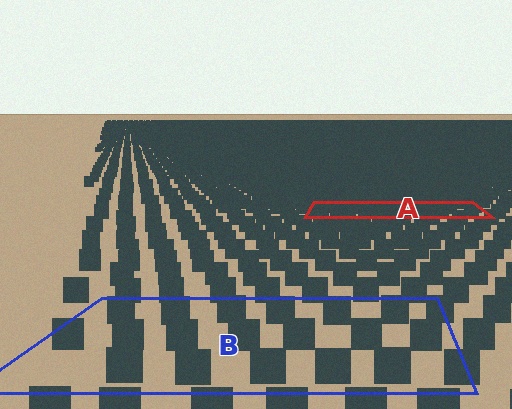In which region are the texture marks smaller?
The texture marks are smaller in region A, because it is farther away.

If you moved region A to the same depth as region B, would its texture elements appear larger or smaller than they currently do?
They would appear larger. At a closer depth, the same texture elements are projected at a bigger on-screen size.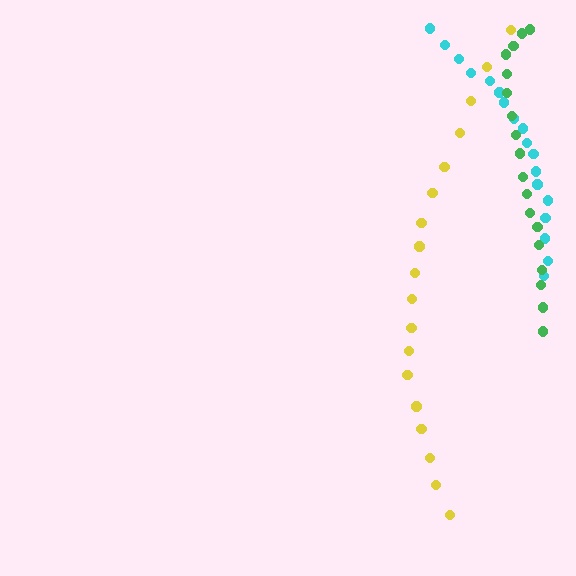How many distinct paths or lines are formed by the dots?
There are 3 distinct paths.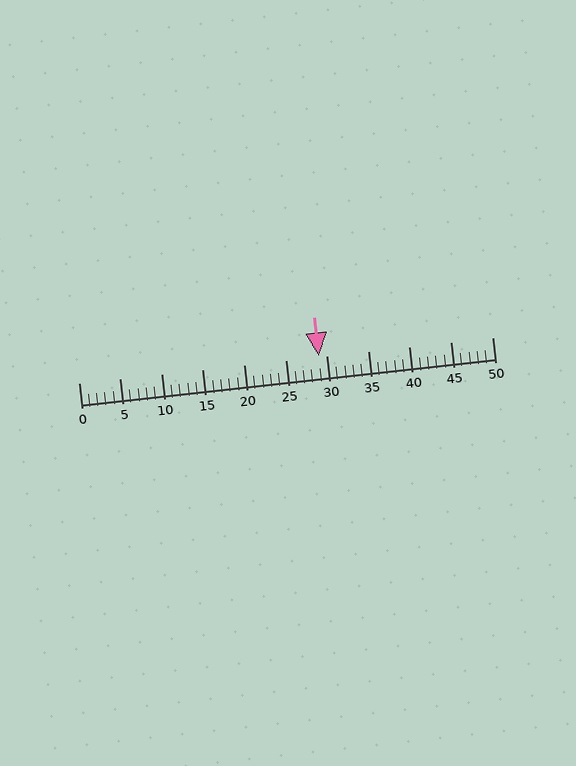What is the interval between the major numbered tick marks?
The major tick marks are spaced 5 units apart.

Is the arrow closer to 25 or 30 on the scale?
The arrow is closer to 30.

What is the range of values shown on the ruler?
The ruler shows values from 0 to 50.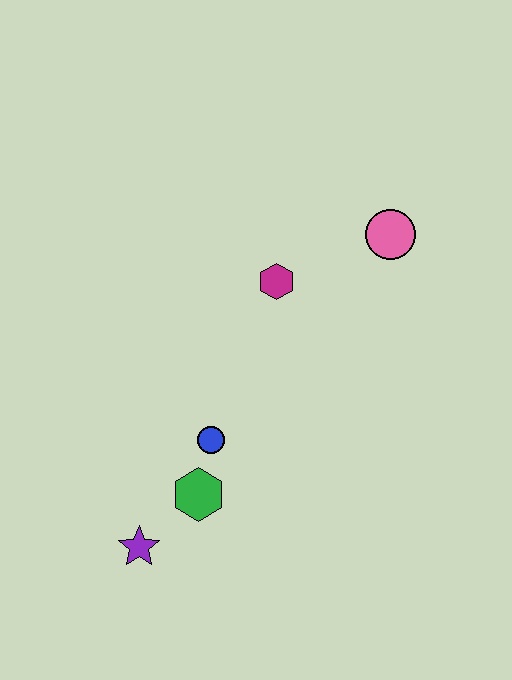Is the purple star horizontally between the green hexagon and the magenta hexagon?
No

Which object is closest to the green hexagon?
The blue circle is closest to the green hexagon.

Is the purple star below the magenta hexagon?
Yes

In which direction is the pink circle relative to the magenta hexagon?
The pink circle is to the right of the magenta hexagon.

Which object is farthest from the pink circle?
The purple star is farthest from the pink circle.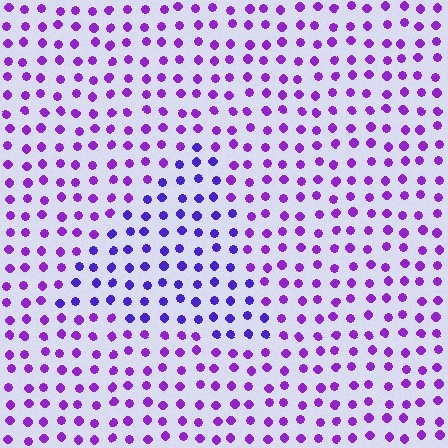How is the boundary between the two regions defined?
The boundary is defined purely by a slight shift in hue (about 28 degrees). Spacing, size, and orientation are identical on both sides.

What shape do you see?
I see a triangle.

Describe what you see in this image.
The image is filled with small purple elements in a uniform arrangement. A triangle-shaped region is visible where the elements are tinted to a slightly different hue, forming a subtle color boundary.